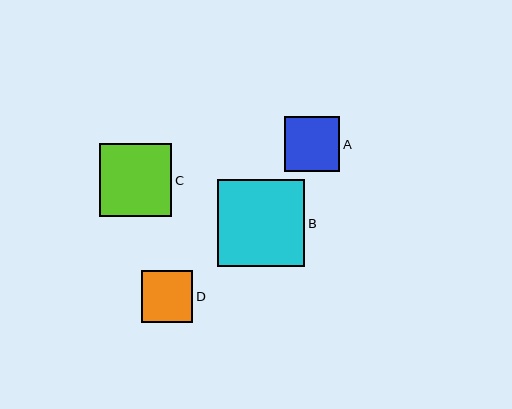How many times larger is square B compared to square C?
Square B is approximately 1.2 times the size of square C.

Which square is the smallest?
Square D is the smallest with a size of approximately 52 pixels.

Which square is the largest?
Square B is the largest with a size of approximately 87 pixels.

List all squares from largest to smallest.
From largest to smallest: B, C, A, D.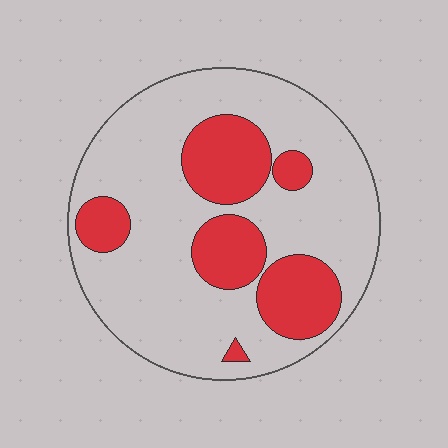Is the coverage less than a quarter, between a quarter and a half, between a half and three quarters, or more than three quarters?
Between a quarter and a half.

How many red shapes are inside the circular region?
6.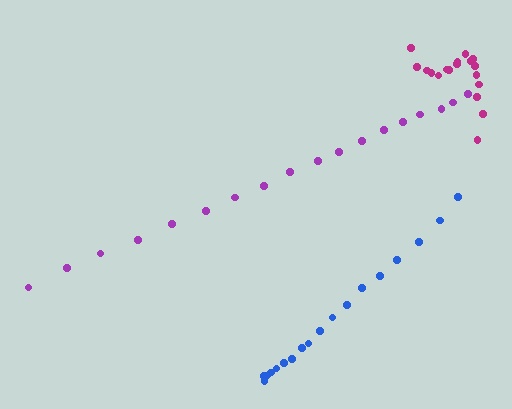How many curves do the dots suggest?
There are 3 distinct paths.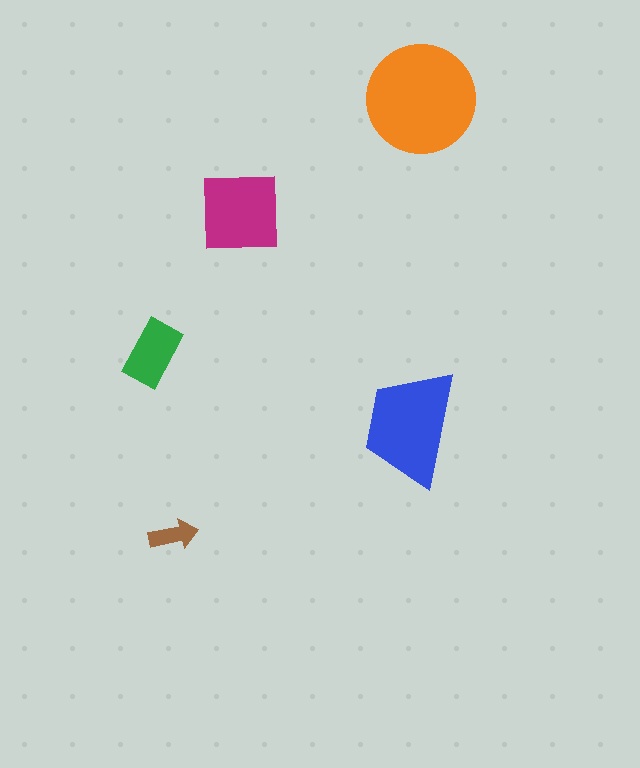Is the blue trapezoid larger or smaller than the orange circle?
Smaller.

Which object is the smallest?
The brown arrow.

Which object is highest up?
The orange circle is topmost.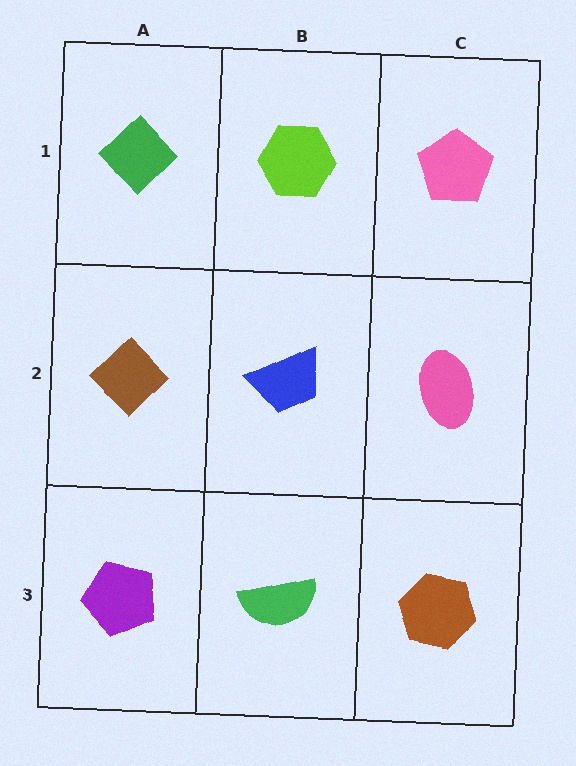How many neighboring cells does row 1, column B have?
3.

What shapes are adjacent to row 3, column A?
A brown diamond (row 2, column A), a green semicircle (row 3, column B).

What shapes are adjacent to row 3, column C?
A pink ellipse (row 2, column C), a green semicircle (row 3, column B).